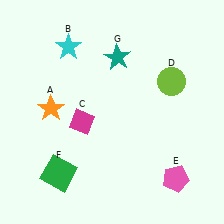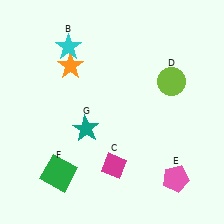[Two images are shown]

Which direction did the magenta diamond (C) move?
The magenta diamond (C) moved down.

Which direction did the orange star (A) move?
The orange star (A) moved up.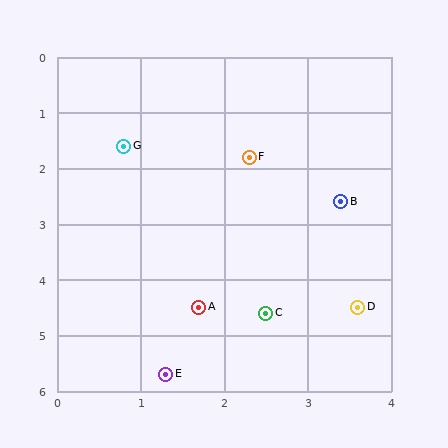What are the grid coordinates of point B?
Point B is at approximately (3.4, 2.6).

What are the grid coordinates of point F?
Point F is at approximately (2.3, 1.8).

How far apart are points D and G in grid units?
Points D and G are about 4.0 grid units apart.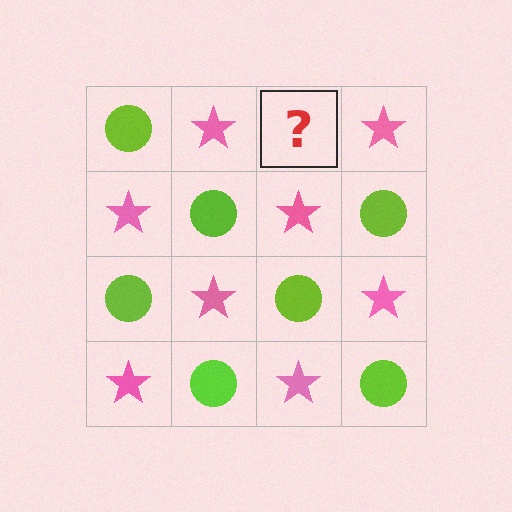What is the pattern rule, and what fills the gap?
The rule is that it alternates lime circle and pink star in a checkerboard pattern. The gap should be filled with a lime circle.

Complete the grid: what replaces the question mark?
The question mark should be replaced with a lime circle.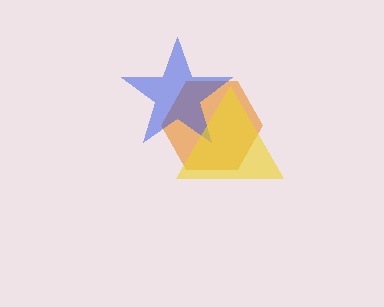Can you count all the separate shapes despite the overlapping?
Yes, there are 3 separate shapes.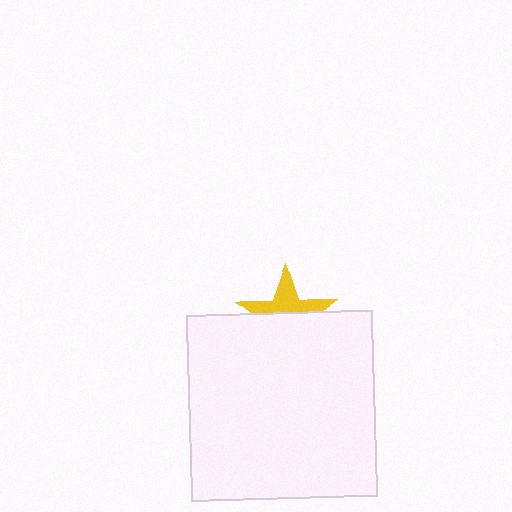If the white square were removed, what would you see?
You would see the complete yellow star.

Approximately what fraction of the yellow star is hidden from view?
Roughly 55% of the yellow star is hidden behind the white square.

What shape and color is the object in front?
The object in front is a white square.